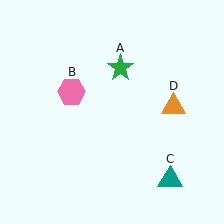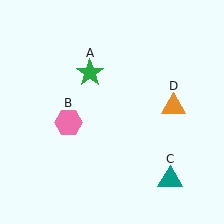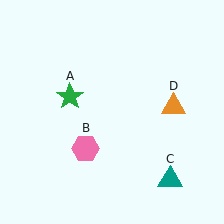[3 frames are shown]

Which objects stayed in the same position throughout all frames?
Teal triangle (object C) and orange triangle (object D) remained stationary.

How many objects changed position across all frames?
2 objects changed position: green star (object A), pink hexagon (object B).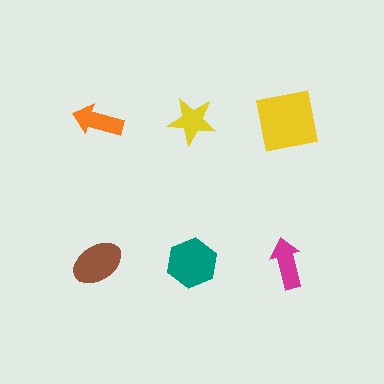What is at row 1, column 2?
A yellow star.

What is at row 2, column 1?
A brown ellipse.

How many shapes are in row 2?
3 shapes.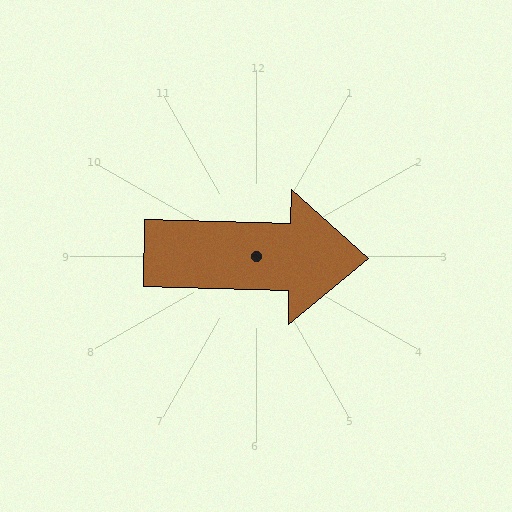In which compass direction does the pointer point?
East.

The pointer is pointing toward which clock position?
Roughly 3 o'clock.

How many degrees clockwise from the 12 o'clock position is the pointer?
Approximately 91 degrees.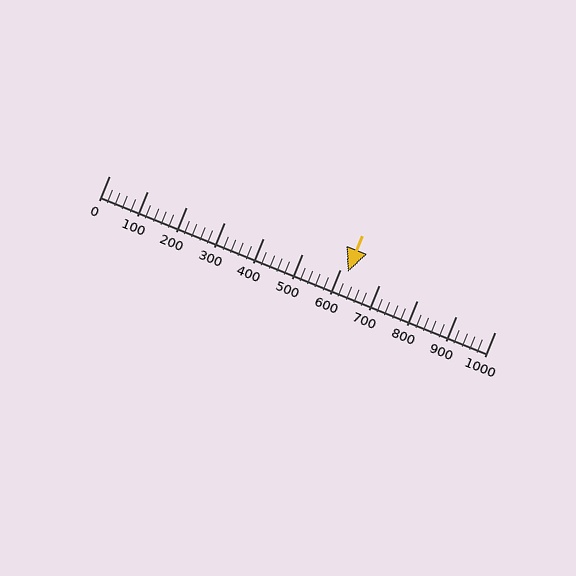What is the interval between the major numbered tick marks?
The major tick marks are spaced 100 units apart.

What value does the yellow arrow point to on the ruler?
The yellow arrow points to approximately 620.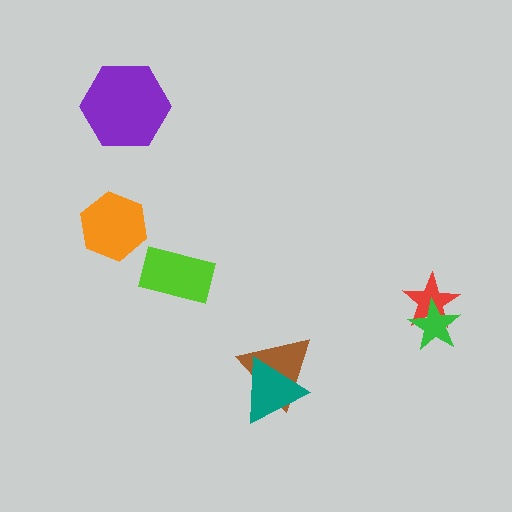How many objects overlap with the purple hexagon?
0 objects overlap with the purple hexagon.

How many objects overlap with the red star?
1 object overlaps with the red star.